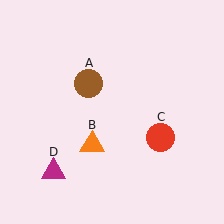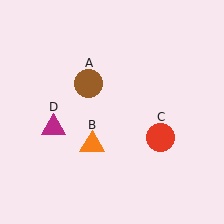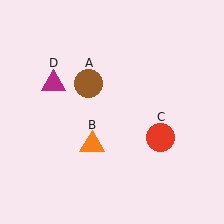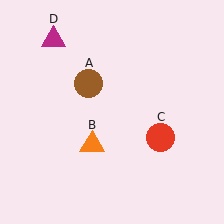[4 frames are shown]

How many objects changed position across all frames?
1 object changed position: magenta triangle (object D).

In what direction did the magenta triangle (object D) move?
The magenta triangle (object D) moved up.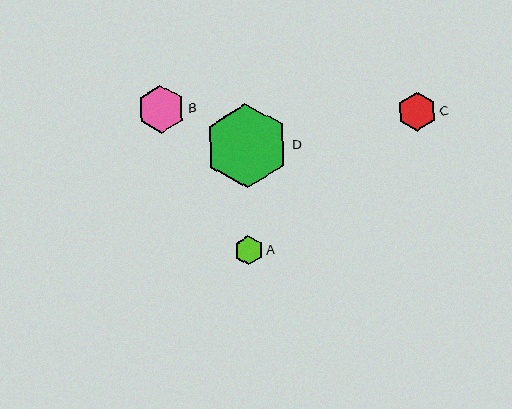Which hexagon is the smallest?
Hexagon A is the smallest with a size of approximately 29 pixels.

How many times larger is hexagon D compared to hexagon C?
Hexagon D is approximately 2.2 times the size of hexagon C.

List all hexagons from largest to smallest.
From largest to smallest: D, B, C, A.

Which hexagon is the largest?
Hexagon D is the largest with a size of approximately 84 pixels.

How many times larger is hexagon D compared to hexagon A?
Hexagon D is approximately 2.9 times the size of hexagon A.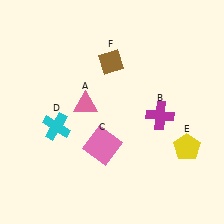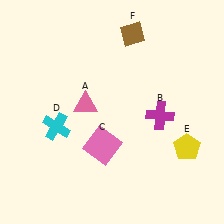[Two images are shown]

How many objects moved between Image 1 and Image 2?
1 object moved between the two images.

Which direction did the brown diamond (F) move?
The brown diamond (F) moved up.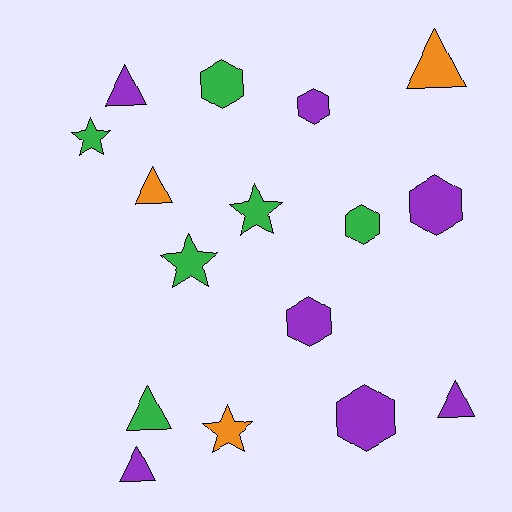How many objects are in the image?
There are 16 objects.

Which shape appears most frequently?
Triangle, with 6 objects.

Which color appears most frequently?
Purple, with 7 objects.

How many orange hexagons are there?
There are no orange hexagons.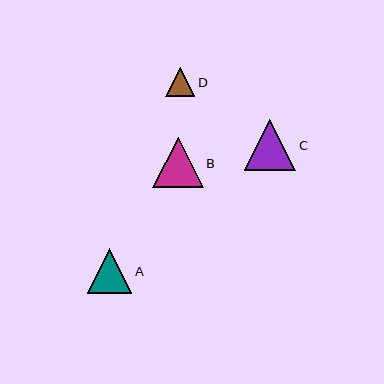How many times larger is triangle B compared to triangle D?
Triangle B is approximately 1.7 times the size of triangle D.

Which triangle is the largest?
Triangle C is the largest with a size of approximately 51 pixels.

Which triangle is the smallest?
Triangle D is the smallest with a size of approximately 29 pixels.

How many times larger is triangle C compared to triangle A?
Triangle C is approximately 1.2 times the size of triangle A.